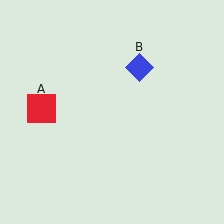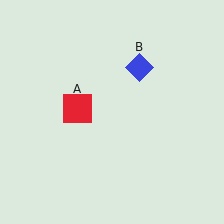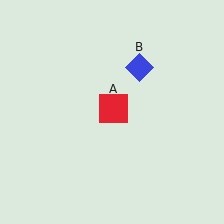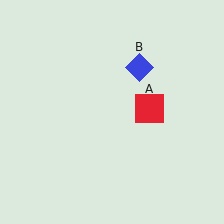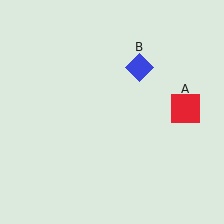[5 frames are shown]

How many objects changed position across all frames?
1 object changed position: red square (object A).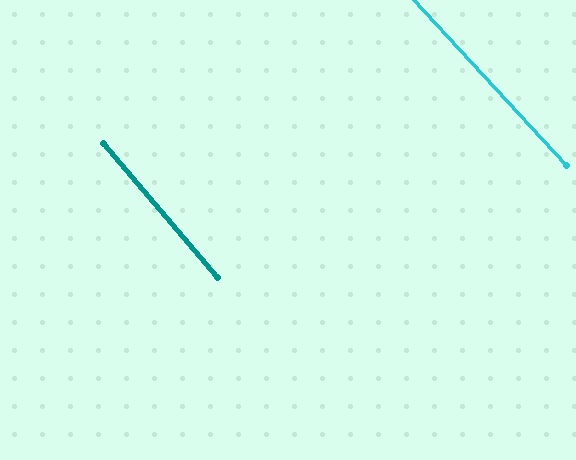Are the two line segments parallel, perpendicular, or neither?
Parallel — their directions differ by only 2.0°.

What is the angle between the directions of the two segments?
Approximately 2 degrees.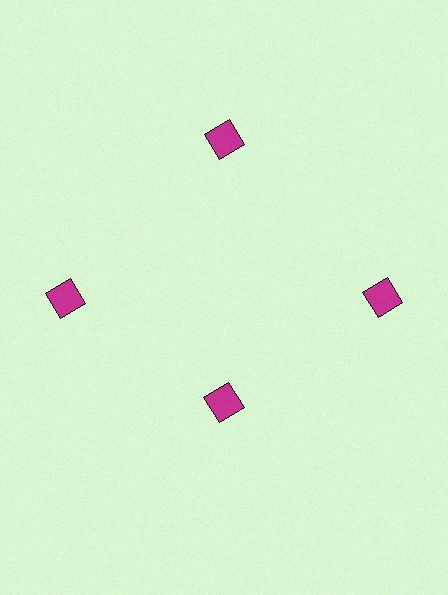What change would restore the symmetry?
The symmetry would be restored by moving it outward, back onto the ring so that all 4 squares sit at equal angles and equal distance from the center.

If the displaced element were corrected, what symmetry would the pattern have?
It would have 4-fold rotational symmetry — the pattern would map onto itself every 90 degrees.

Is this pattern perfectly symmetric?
No. The 4 magenta squares are arranged in a ring, but one element near the 6 o'clock position is pulled inward toward the center, breaking the 4-fold rotational symmetry.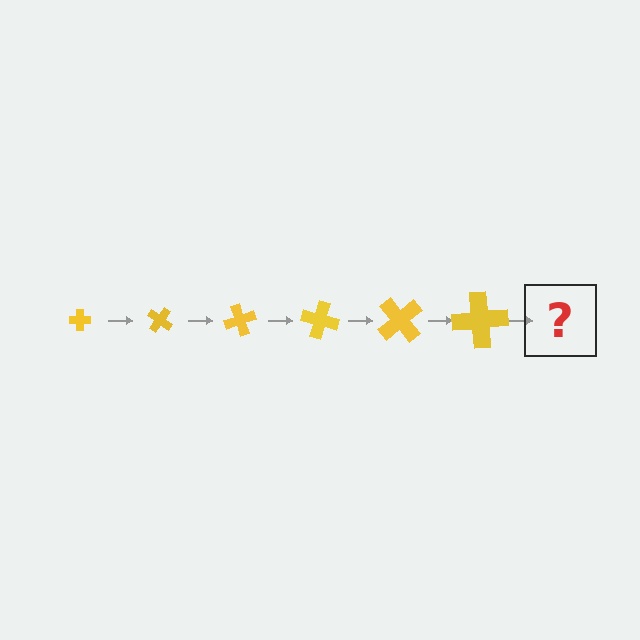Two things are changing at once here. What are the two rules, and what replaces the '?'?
The two rules are that the cross grows larger each step and it rotates 35 degrees each step. The '?' should be a cross, larger than the previous one and rotated 210 degrees from the start.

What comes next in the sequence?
The next element should be a cross, larger than the previous one and rotated 210 degrees from the start.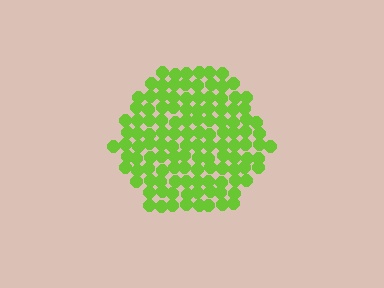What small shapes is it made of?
It is made of small circles.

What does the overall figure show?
The overall figure shows a hexagon.